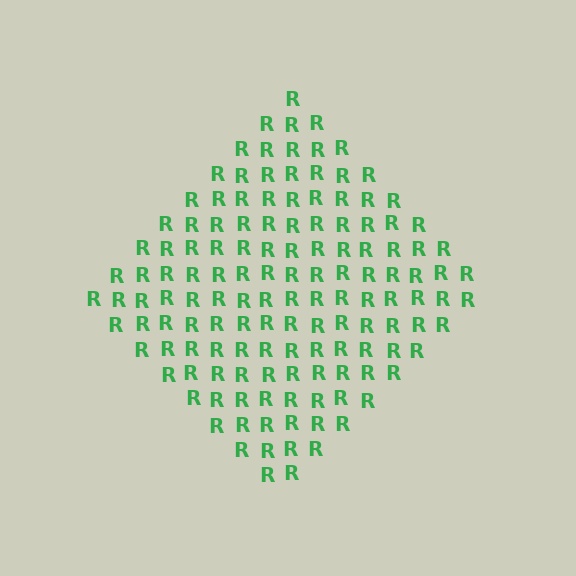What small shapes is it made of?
It is made of small letter R's.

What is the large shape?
The large shape is a diamond.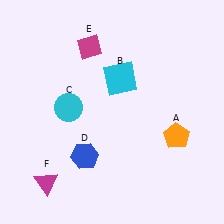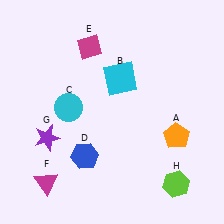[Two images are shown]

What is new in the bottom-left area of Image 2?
A purple star (G) was added in the bottom-left area of Image 2.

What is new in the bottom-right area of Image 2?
A lime hexagon (H) was added in the bottom-right area of Image 2.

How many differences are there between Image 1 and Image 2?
There are 2 differences between the two images.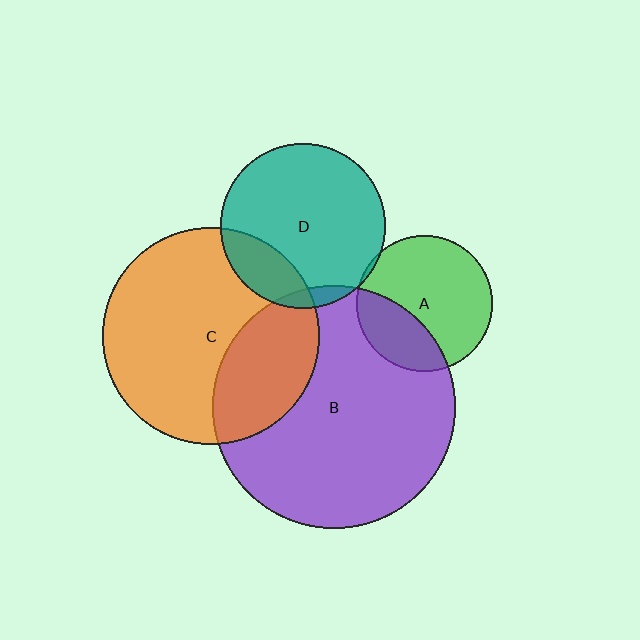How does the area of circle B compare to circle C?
Approximately 1.3 times.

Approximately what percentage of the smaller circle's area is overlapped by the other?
Approximately 30%.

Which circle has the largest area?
Circle B (purple).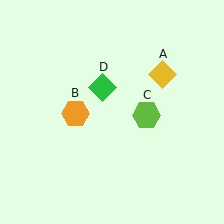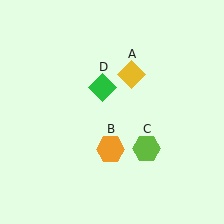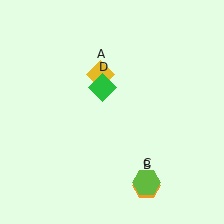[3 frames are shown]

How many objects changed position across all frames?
3 objects changed position: yellow diamond (object A), orange hexagon (object B), lime hexagon (object C).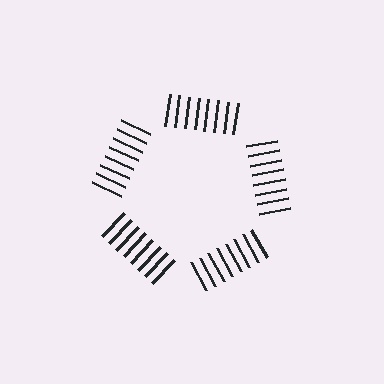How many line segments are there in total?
40 — 8 along each of the 5 edges.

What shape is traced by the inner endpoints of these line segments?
An illusory pentagon — the line segments terminate on its edges but no continuous stroke is drawn.